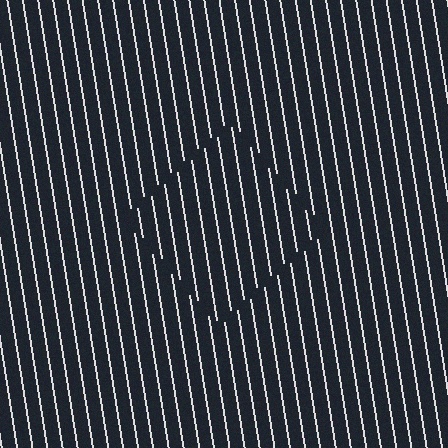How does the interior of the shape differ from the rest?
The interior of the shape contains the same grating, shifted by half a period — the contour is defined by the phase discontinuity where line-ends from the inner and outer gratings abut.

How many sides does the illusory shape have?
4 sides — the line-ends trace a square.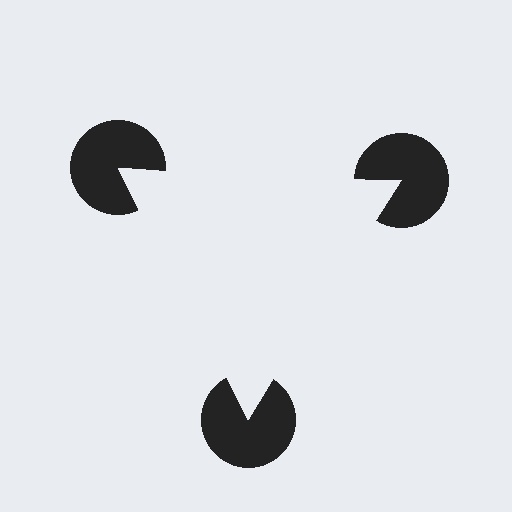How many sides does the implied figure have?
3 sides.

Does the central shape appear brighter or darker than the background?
It typically appears slightly brighter than the background, even though no actual brightness change is drawn.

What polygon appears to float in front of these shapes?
An illusory triangle — its edges are inferred from the aligned wedge cuts in the pac-man discs, not physically drawn.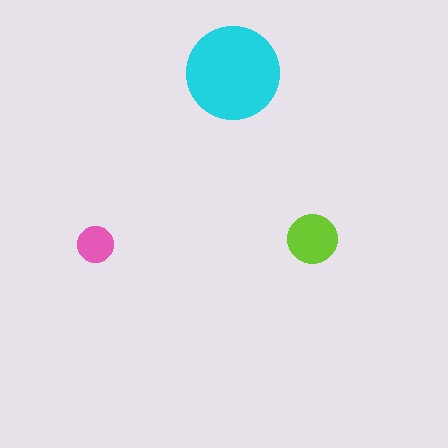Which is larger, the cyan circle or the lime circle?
The cyan one.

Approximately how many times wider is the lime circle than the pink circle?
About 1.5 times wider.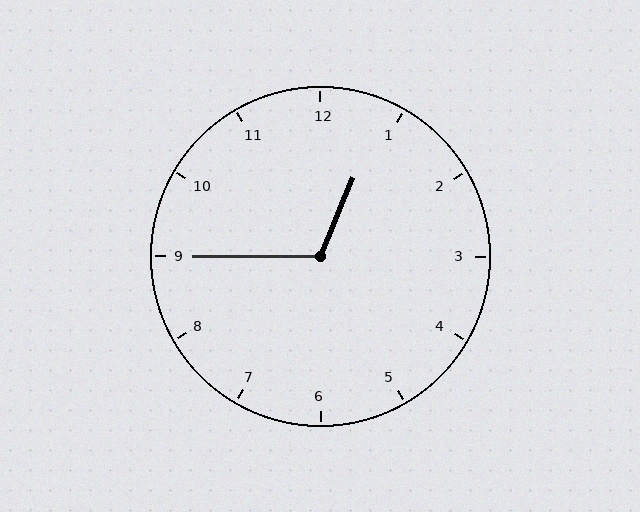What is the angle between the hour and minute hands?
Approximately 112 degrees.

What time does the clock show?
12:45.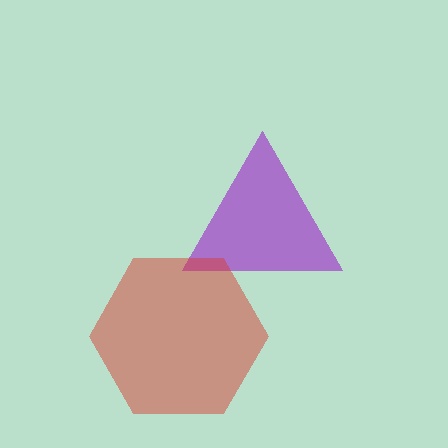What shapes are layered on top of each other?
The layered shapes are: a purple triangle, a red hexagon.